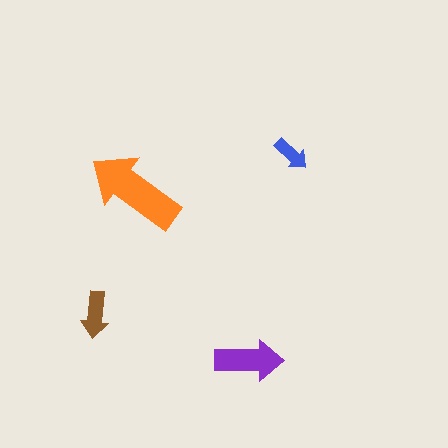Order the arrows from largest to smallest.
the orange one, the purple one, the brown one, the blue one.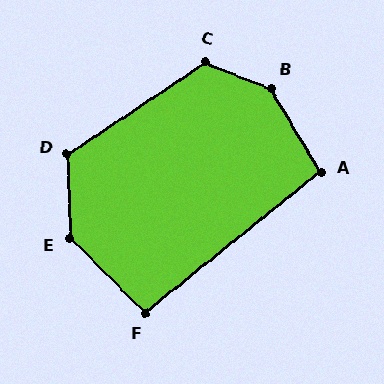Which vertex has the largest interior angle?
B, at approximately 142 degrees.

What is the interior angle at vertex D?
Approximately 122 degrees (obtuse).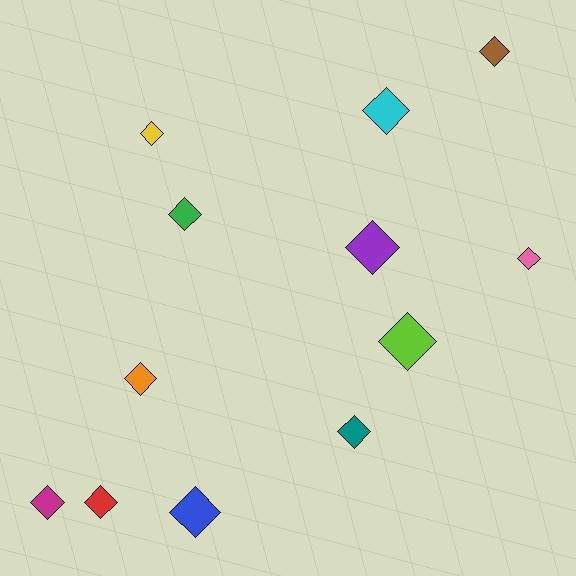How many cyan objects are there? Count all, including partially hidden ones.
There is 1 cyan object.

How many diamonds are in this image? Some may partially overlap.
There are 12 diamonds.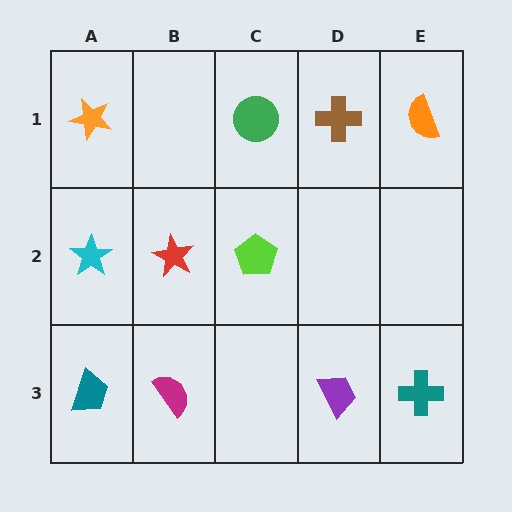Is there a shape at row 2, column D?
No, that cell is empty.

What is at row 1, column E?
An orange semicircle.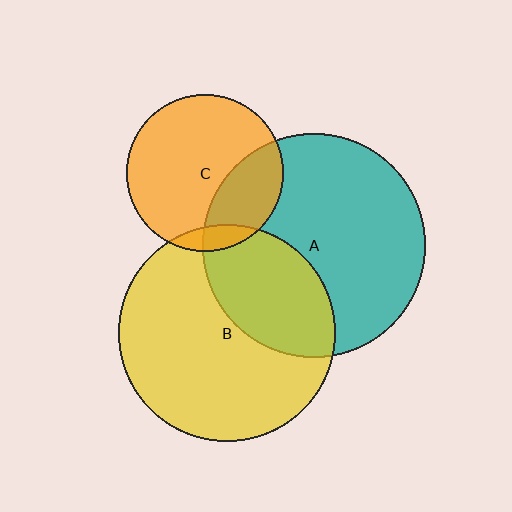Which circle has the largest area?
Circle A (teal).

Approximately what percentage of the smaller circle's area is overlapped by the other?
Approximately 10%.